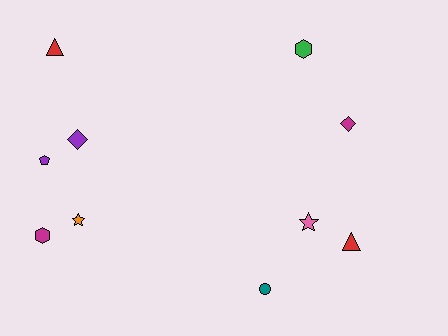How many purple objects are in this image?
There are 2 purple objects.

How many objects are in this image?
There are 10 objects.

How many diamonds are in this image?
There are 2 diamonds.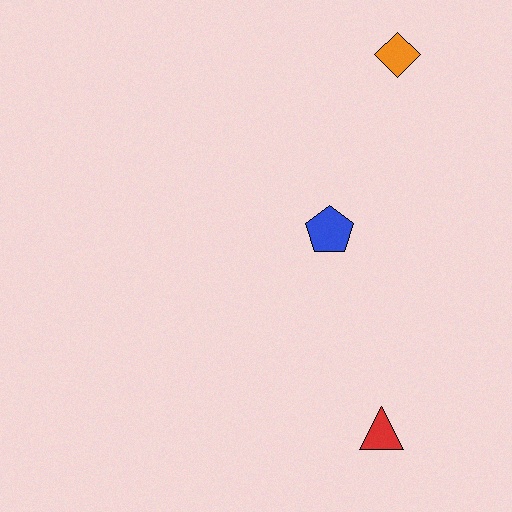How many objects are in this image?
There are 3 objects.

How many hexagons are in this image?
There are no hexagons.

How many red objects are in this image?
There is 1 red object.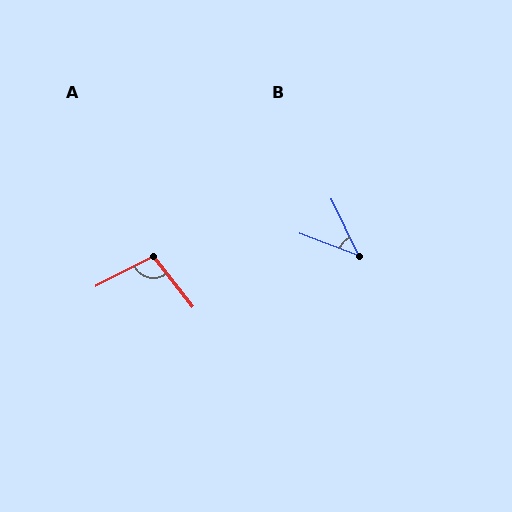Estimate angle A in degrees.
Approximately 101 degrees.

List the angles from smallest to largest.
B (44°), A (101°).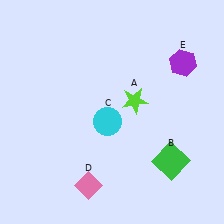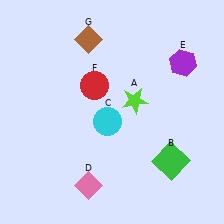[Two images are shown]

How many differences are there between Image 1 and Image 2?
There are 2 differences between the two images.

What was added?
A red circle (F), a brown diamond (G) were added in Image 2.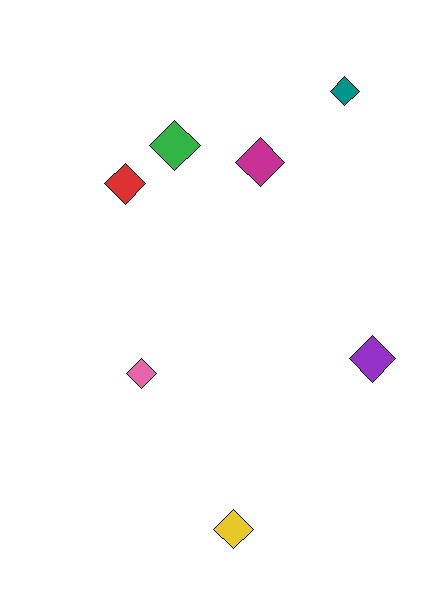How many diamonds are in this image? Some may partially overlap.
There are 7 diamonds.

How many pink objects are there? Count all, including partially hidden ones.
There is 1 pink object.